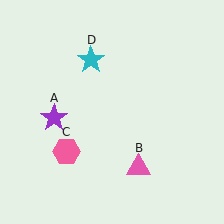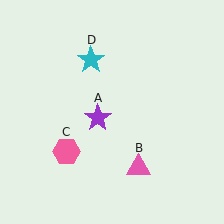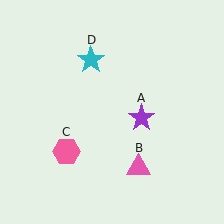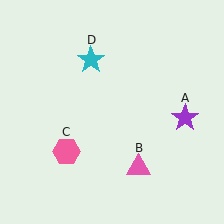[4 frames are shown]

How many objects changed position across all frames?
1 object changed position: purple star (object A).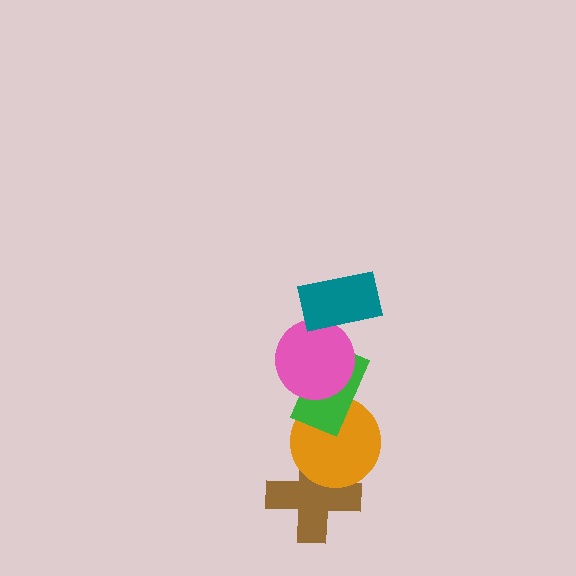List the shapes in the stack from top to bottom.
From top to bottom: the teal rectangle, the pink circle, the green rectangle, the orange circle, the brown cross.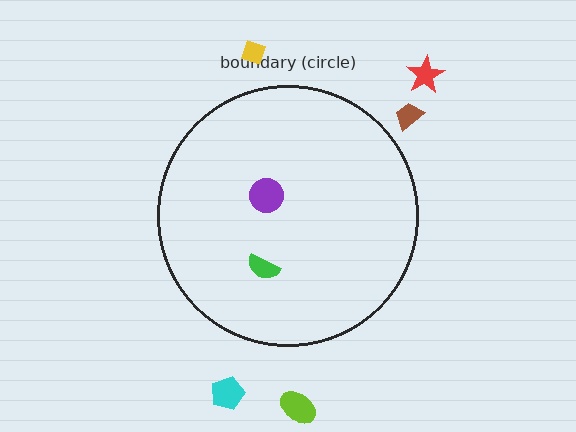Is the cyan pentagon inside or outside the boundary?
Outside.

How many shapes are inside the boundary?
2 inside, 5 outside.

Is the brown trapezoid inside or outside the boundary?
Outside.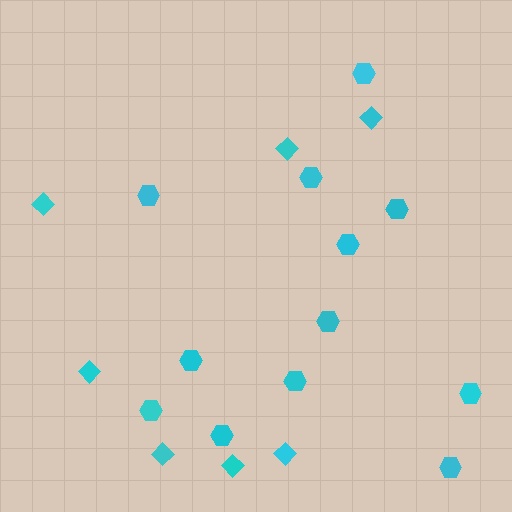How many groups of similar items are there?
There are 2 groups: one group of hexagons (12) and one group of diamonds (7).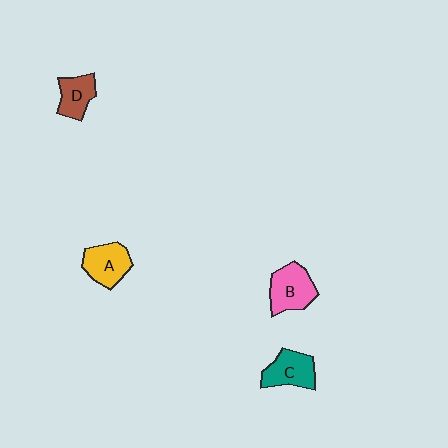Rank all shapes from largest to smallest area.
From largest to smallest: B (pink), A (yellow), C (teal), D (brown).